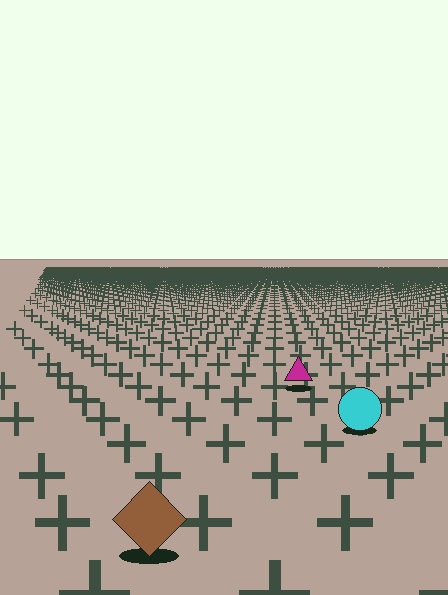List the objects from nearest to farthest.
From nearest to farthest: the brown diamond, the cyan circle, the magenta triangle.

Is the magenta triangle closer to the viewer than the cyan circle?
No. The cyan circle is closer — you can tell from the texture gradient: the ground texture is coarser near it.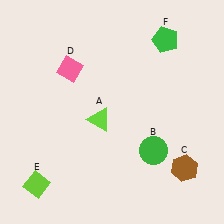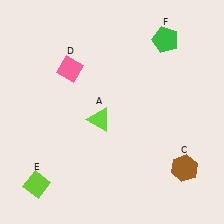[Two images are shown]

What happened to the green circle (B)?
The green circle (B) was removed in Image 2. It was in the bottom-right area of Image 1.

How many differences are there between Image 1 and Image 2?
There is 1 difference between the two images.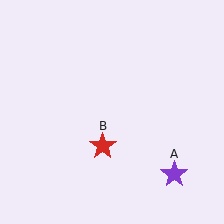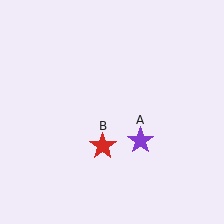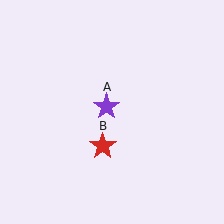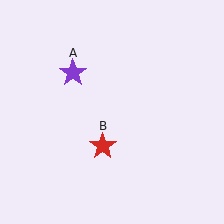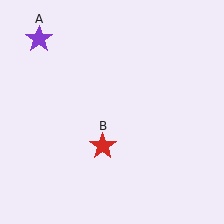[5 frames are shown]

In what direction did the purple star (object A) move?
The purple star (object A) moved up and to the left.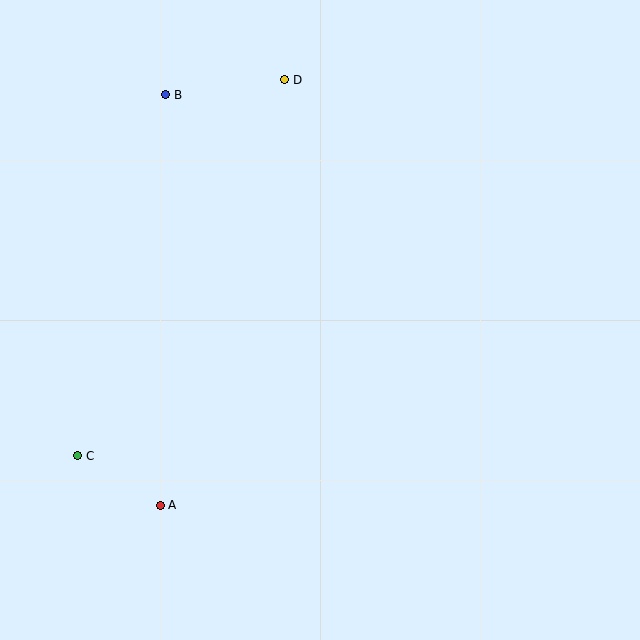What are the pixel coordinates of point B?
Point B is at (166, 95).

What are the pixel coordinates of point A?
Point A is at (160, 505).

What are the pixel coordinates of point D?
Point D is at (285, 80).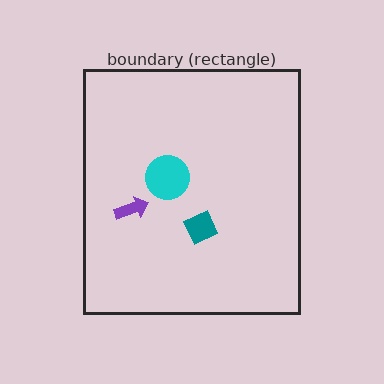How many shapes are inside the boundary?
3 inside, 0 outside.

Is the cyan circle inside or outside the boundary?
Inside.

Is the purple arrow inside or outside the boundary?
Inside.